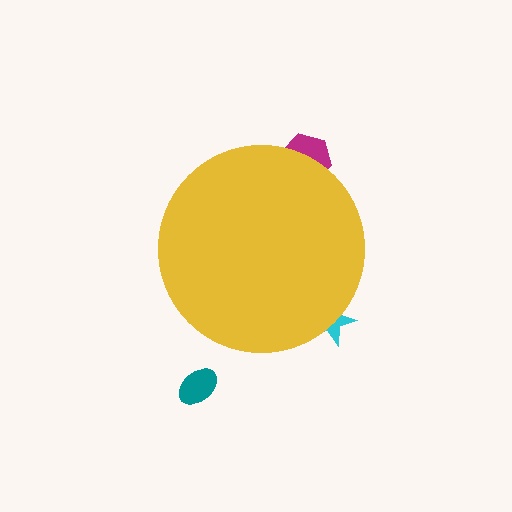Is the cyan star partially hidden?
Yes, the cyan star is partially hidden behind the yellow circle.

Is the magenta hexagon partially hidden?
Yes, the magenta hexagon is partially hidden behind the yellow circle.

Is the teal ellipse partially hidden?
No, the teal ellipse is fully visible.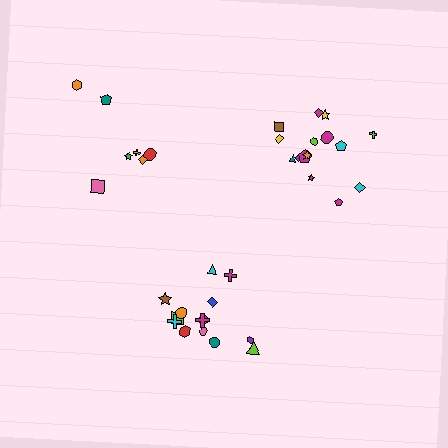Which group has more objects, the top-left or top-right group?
The top-right group.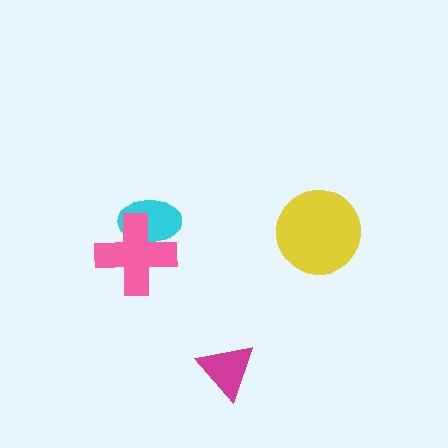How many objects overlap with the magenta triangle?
0 objects overlap with the magenta triangle.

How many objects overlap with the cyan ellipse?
1 object overlaps with the cyan ellipse.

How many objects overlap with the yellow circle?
0 objects overlap with the yellow circle.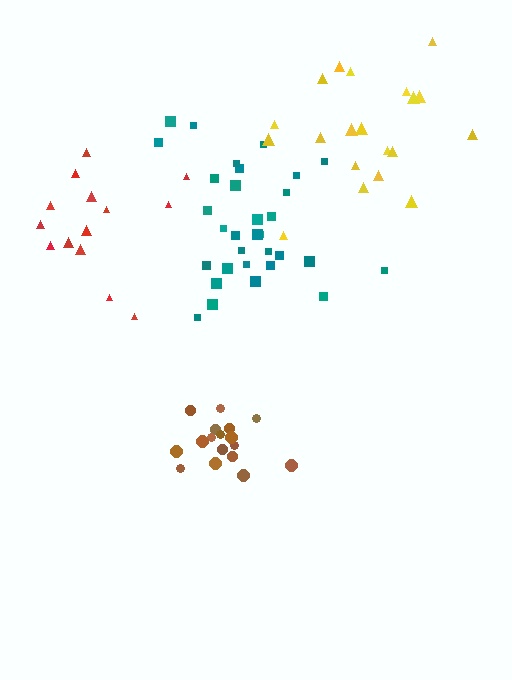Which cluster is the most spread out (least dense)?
Red.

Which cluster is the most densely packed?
Brown.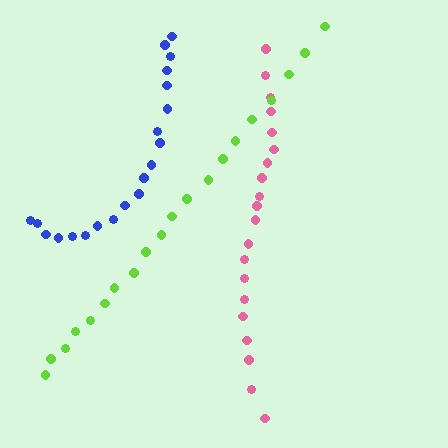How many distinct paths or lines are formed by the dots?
There are 3 distinct paths.